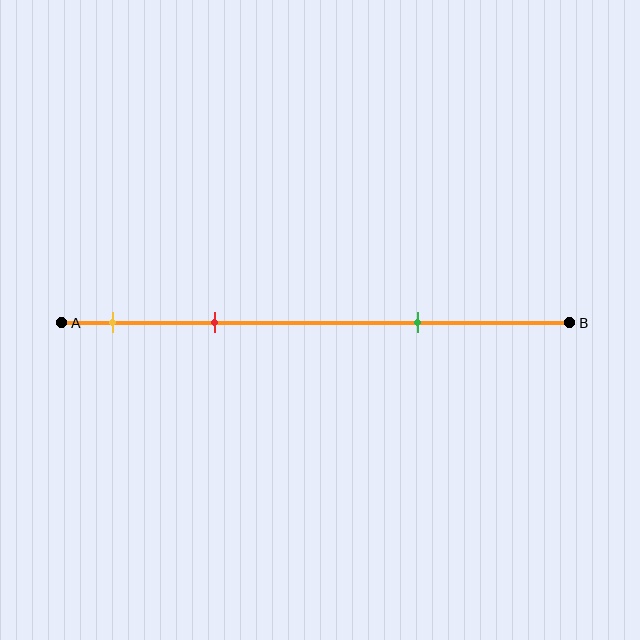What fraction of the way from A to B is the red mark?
The red mark is approximately 30% (0.3) of the way from A to B.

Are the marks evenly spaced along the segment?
No, the marks are not evenly spaced.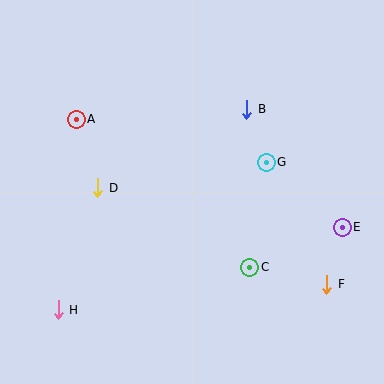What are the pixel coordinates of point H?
Point H is at (58, 310).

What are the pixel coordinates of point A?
Point A is at (76, 119).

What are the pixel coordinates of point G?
Point G is at (266, 162).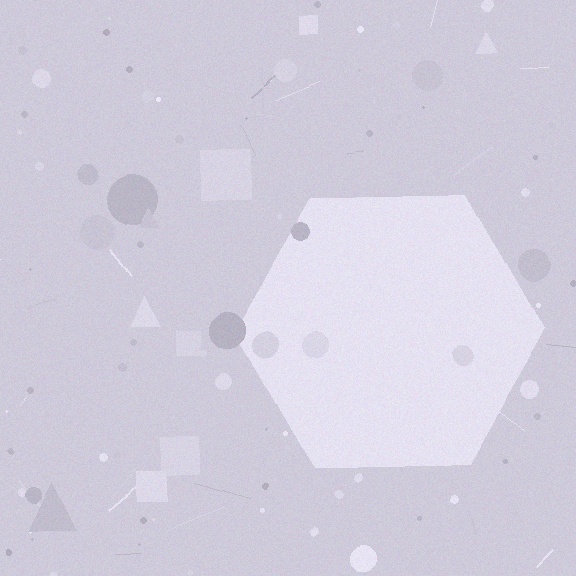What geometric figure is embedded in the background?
A hexagon is embedded in the background.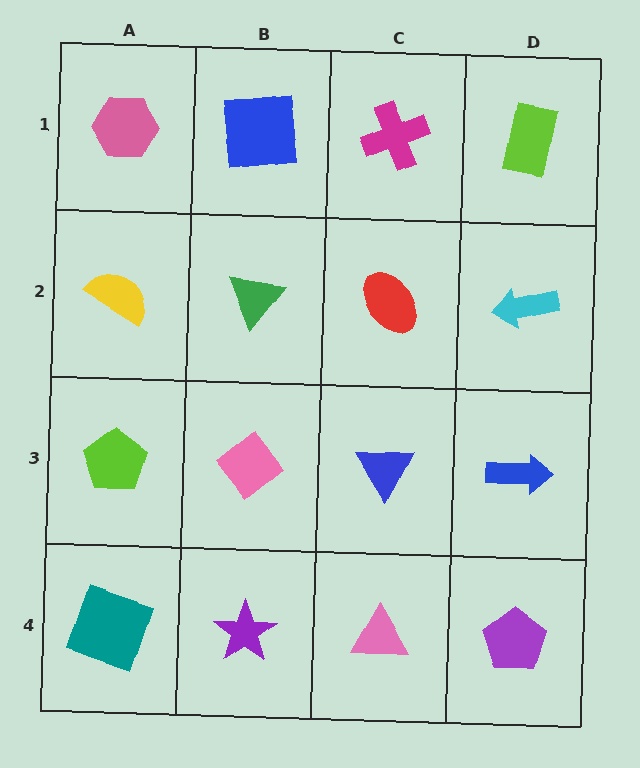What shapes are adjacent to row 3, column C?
A red ellipse (row 2, column C), a pink triangle (row 4, column C), a pink diamond (row 3, column B), a blue arrow (row 3, column D).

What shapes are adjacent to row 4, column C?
A blue triangle (row 3, column C), a purple star (row 4, column B), a purple pentagon (row 4, column D).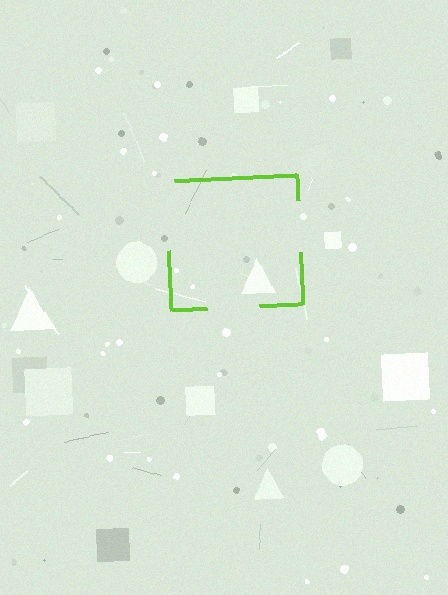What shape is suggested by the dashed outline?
The dashed outline suggests a square.